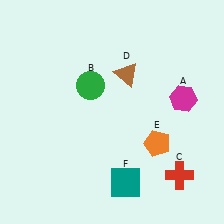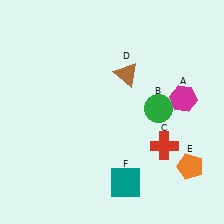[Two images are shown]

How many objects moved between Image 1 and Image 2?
3 objects moved between the two images.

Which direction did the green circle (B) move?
The green circle (B) moved right.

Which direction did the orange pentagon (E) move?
The orange pentagon (E) moved right.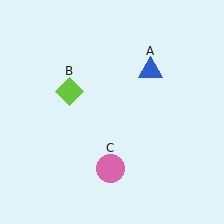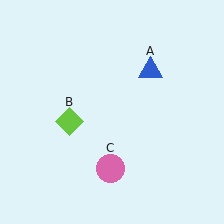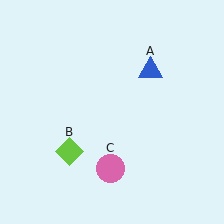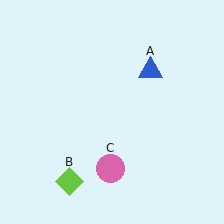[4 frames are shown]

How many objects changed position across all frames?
1 object changed position: lime diamond (object B).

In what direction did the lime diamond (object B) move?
The lime diamond (object B) moved down.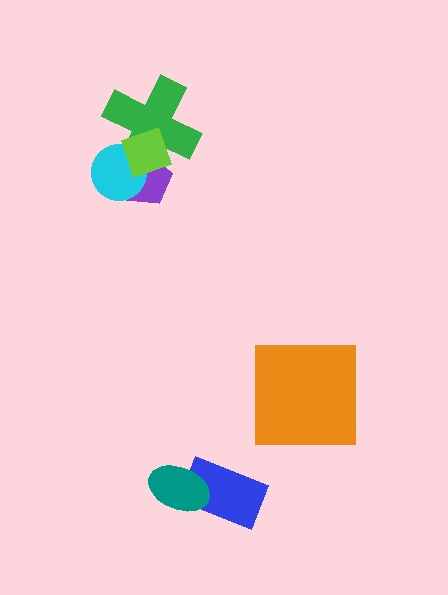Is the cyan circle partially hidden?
Yes, it is partially covered by another shape.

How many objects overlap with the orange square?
0 objects overlap with the orange square.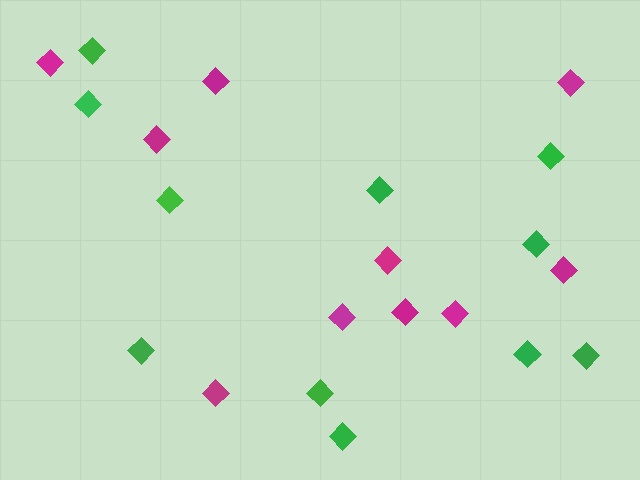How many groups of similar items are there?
There are 2 groups: one group of green diamonds (11) and one group of magenta diamonds (10).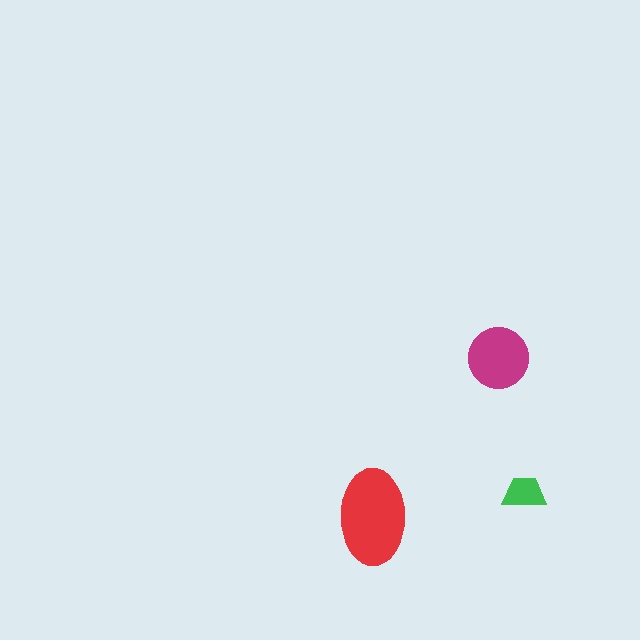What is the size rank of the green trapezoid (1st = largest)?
3rd.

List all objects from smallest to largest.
The green trapezoid, the magenta circle, the red ellipse.